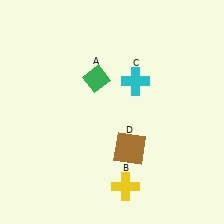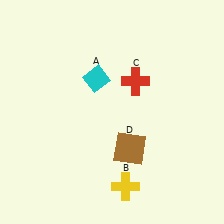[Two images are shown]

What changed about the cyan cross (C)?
In Image 1, C is cyan. In Image 2, it changed to red.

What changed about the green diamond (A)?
In Image 1, A is green. In Image 2, it changed to cyan.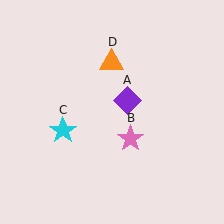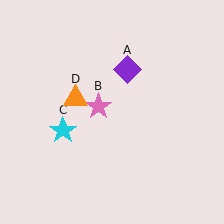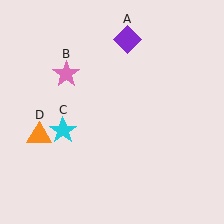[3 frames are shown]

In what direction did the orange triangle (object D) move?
The orange triangle (object D) moved down and to the left.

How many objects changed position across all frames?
3 objects changed position: purple diamond (object A), pink star (object B), orange triangle (object D).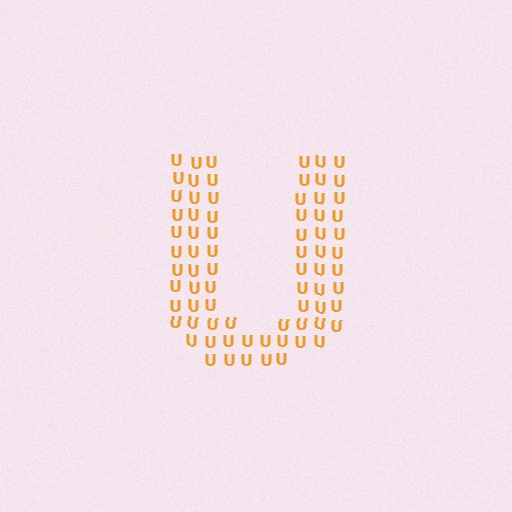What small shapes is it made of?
It is made of small letter U's.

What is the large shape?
The large shape is the letter U.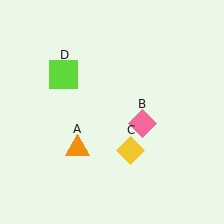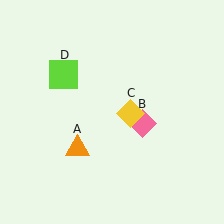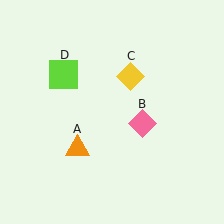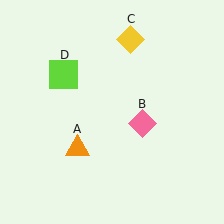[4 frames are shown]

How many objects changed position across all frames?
1 object changed position: yellow diamond (object C).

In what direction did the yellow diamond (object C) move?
The yellow diamond (object C) moved up.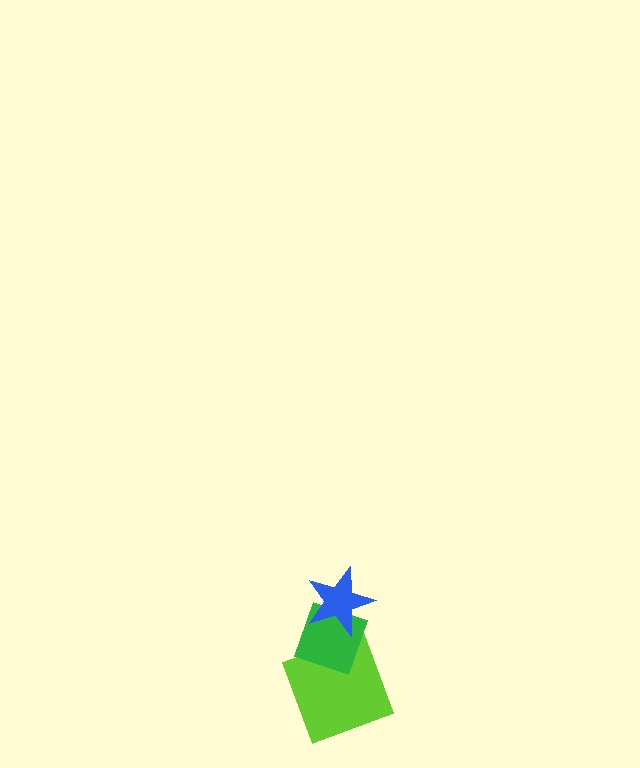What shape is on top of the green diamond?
The blue star is on top of the green diamond.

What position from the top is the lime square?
The lime square is 3rd from the top.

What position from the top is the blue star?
The blue star is 1st from the top.